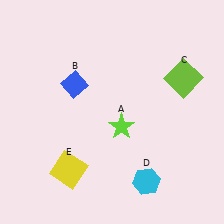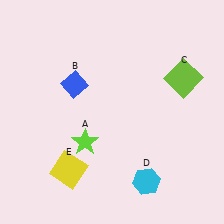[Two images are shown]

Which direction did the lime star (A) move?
The lime star (A) moved left.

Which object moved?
The lime star (A) moved left.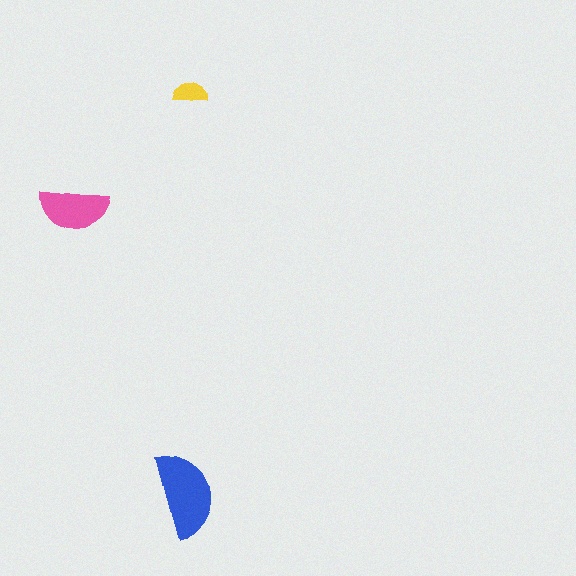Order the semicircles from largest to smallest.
the blue one, the pink one, the yellow one.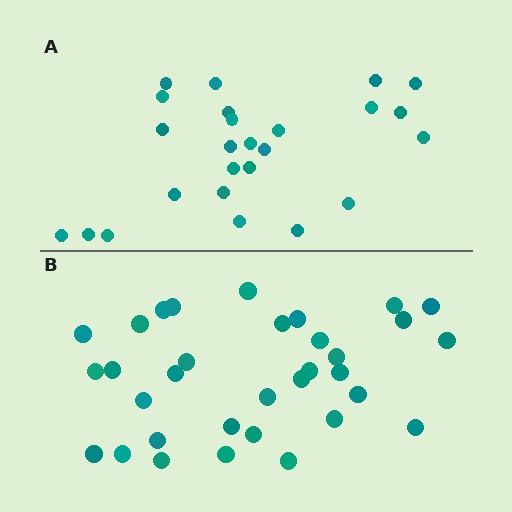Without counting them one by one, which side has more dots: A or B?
Region B (the bottom region) has more dots.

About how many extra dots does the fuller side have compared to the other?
Region B has roughly 8 or so more dots than region A.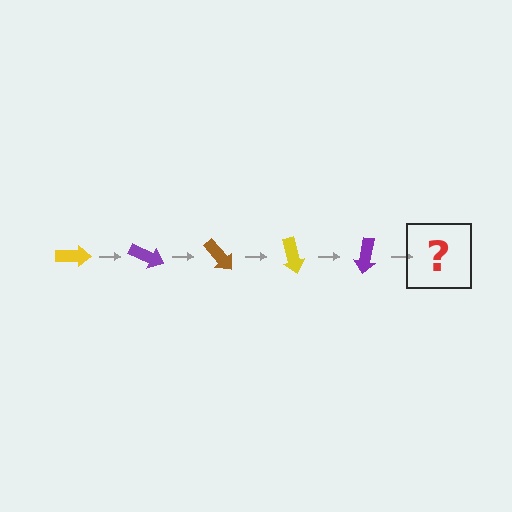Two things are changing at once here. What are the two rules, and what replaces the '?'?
The two rules are that it rotates 25 degrees each step and the color cycles through yellow, purple, and brown. The '?' should be a brown arrow, rotated 125 degrees from the start.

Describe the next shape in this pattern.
It should be a brown arrow, rotated 125 degrees from the start.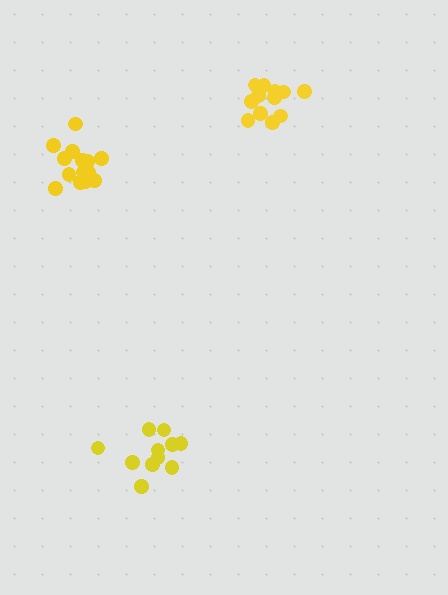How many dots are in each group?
Group 1: 12 dots, Group 2: 15 dots, Group 3: 11 dots (38 total).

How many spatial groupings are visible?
There are 3 spatial groupings.